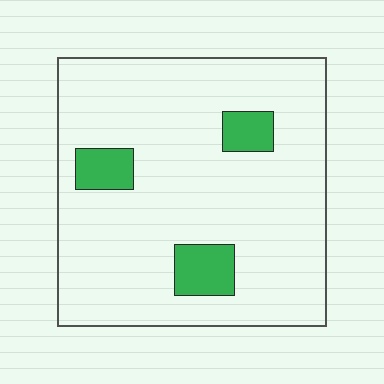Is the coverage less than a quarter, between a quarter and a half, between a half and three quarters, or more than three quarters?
Less than a quarter.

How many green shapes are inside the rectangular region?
3.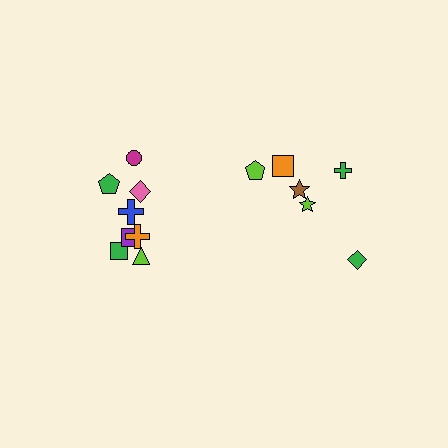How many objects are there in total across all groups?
There are 14 objects.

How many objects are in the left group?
There are 8 objects.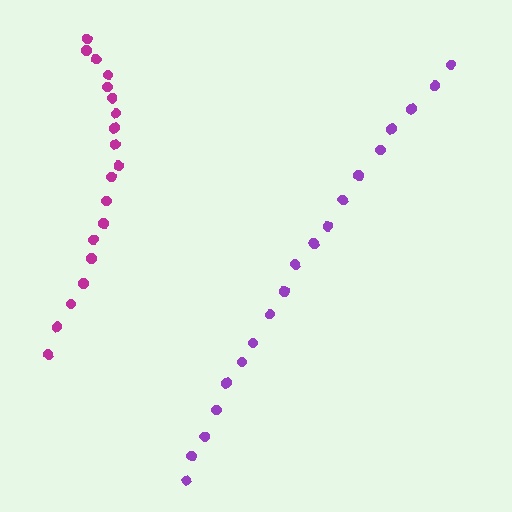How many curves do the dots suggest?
There are 2 distinct paths.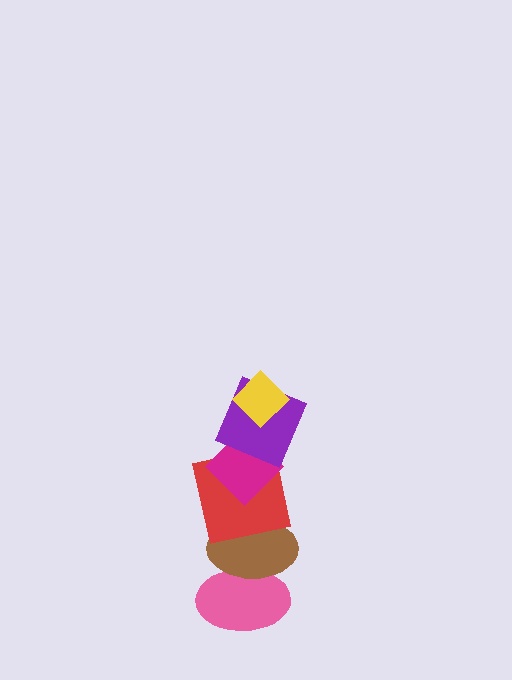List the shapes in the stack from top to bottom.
From top to bottom: the yellow diamond, the purple square, the magenta diamond, the red square, the brown ellipse, the pink ellipse.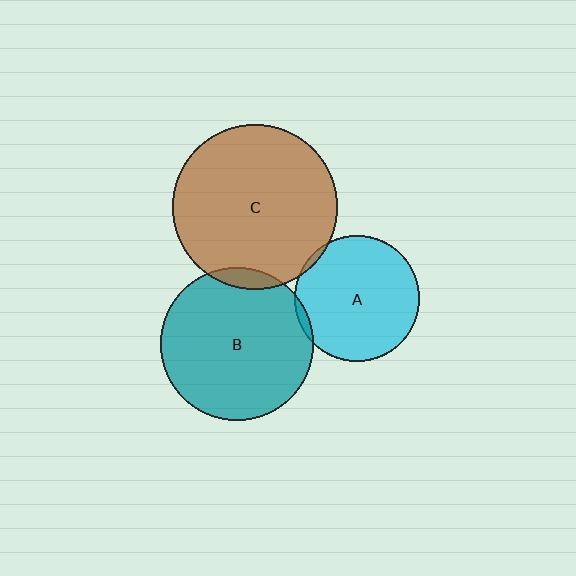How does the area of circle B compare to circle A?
Approximately 1.5 times.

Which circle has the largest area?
Circle C (brown).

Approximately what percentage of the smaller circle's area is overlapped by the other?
Approximately 5%.